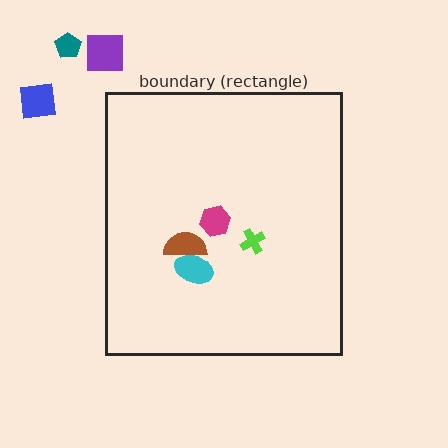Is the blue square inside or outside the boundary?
Outside.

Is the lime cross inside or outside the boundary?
Inside.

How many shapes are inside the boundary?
4 inside, 3 outside.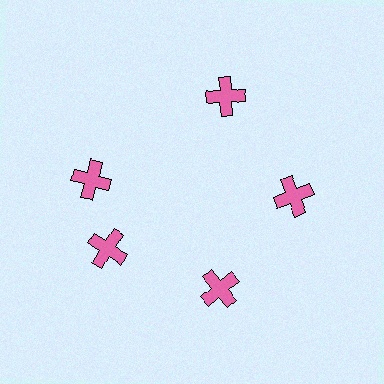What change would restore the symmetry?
The symmetry would be restored by rotating it back into even spacing with its neighbors so that all 5 crosses sit at equal angles and equal distance from the center.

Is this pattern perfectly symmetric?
No. The 5 pink crosses are arranged in a ring, but one element near the 10 o'clock position is rotated out of alignment along the ring, breaking the 5-fold rotational symmetry.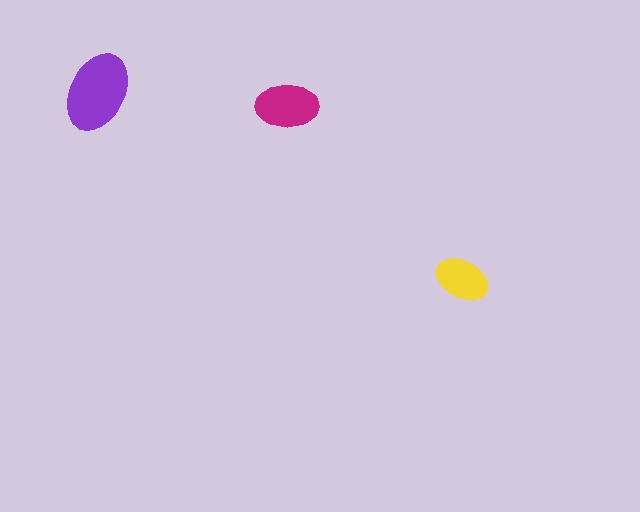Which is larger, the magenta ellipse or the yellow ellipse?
The magenta one.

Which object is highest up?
The purple ellipse is topmost.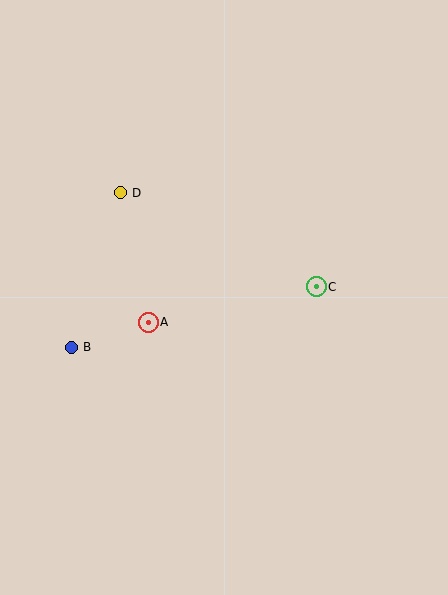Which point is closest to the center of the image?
Point A at (148, 322) is closest to the center.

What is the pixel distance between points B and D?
The distance between B and D is 162 pixels.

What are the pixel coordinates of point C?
Point C is at (316, 287).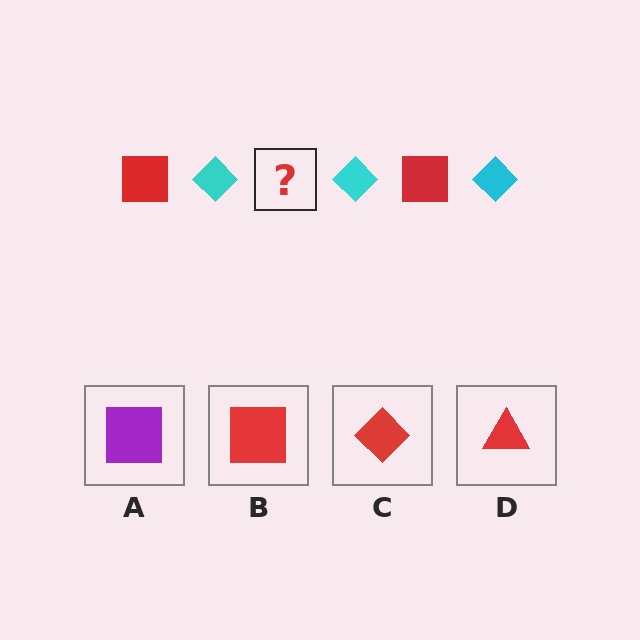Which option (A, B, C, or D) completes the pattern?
B.